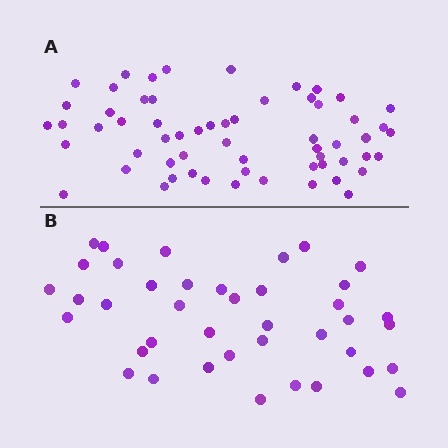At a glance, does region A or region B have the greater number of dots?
Region A (the top region) has more dots.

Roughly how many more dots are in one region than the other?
Region A has approximately 20 more dots than region B.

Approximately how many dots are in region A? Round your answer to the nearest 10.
About 60 dots.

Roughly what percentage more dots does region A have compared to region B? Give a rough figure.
About 50% more.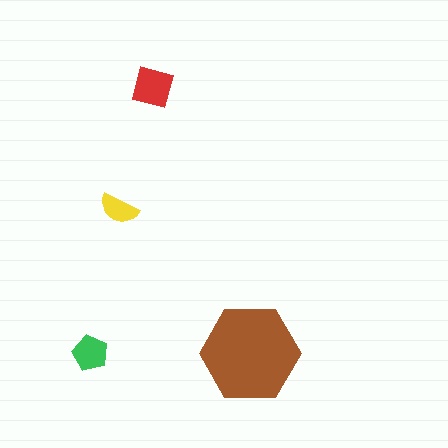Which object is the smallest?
The yellow semicircle.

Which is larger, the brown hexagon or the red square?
The brown hexagon.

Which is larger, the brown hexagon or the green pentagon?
The brown hexagon.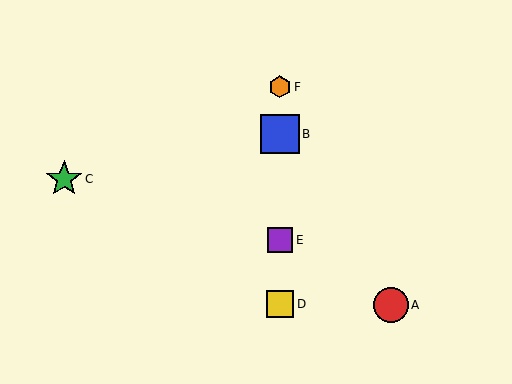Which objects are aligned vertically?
Objects B, D, E, F are aligned vertically.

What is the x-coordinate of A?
Object A is at x≈391.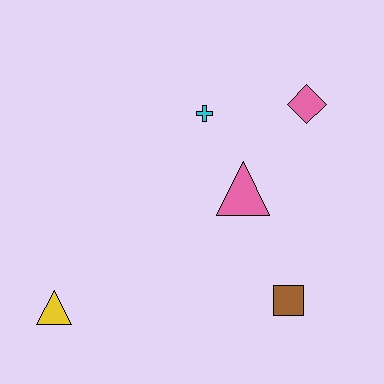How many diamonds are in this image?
There is 1 diamond.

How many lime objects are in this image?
There are no lime objects.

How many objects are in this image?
There are 5 objects.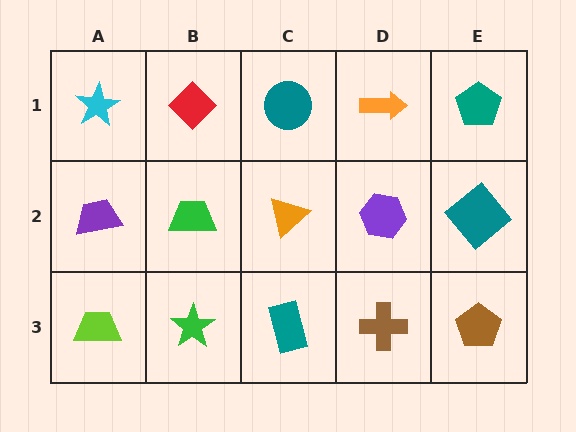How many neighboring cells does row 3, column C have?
3.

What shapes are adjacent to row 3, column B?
A green trapezoid (row 2, column B), a lime trapezoid (row 3, column A), a teal rectangle (row 3, column C).